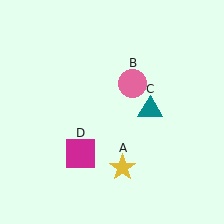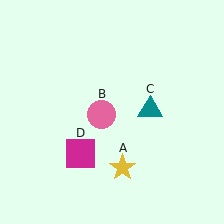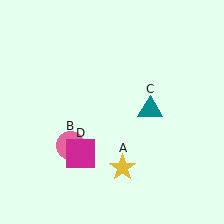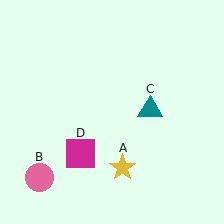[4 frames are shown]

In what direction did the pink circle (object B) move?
The pink circle (object B) moved down and to the left.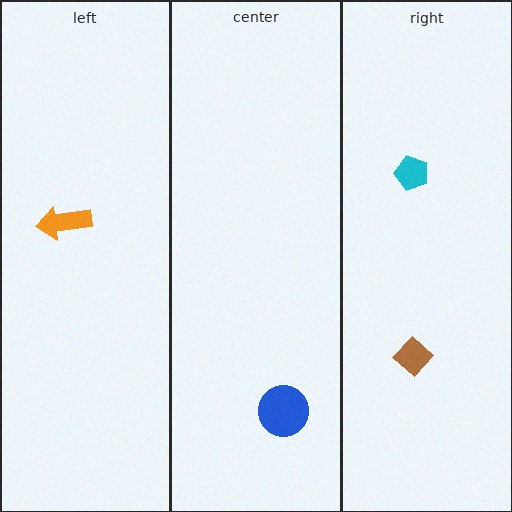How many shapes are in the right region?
2.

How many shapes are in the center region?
1.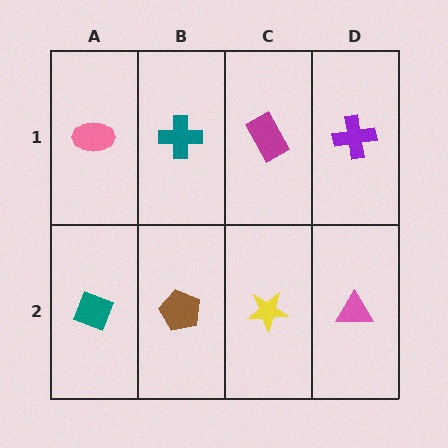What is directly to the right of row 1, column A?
A teal cross.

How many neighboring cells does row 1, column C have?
3.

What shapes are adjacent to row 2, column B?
A teal cross (row 1, column B), a teal diamond (row 2, column A), a yellow star (row 2, column C).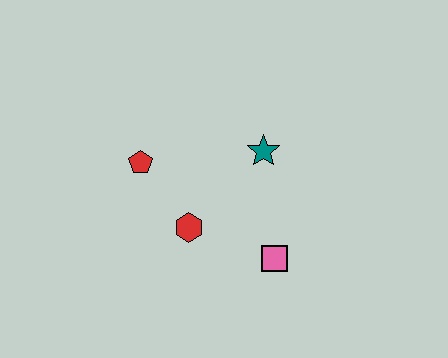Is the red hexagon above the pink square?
Yes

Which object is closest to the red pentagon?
The red hexagon is closest to the red pentagon.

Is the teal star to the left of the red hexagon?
No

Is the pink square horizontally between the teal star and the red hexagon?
No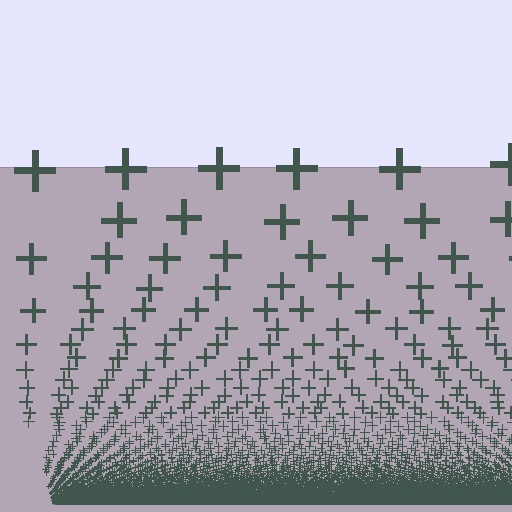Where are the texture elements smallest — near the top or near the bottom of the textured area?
Near the bottom.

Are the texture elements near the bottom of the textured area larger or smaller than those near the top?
Smaller. The gradient is inverted — elements near the bottom are smaller and denser.